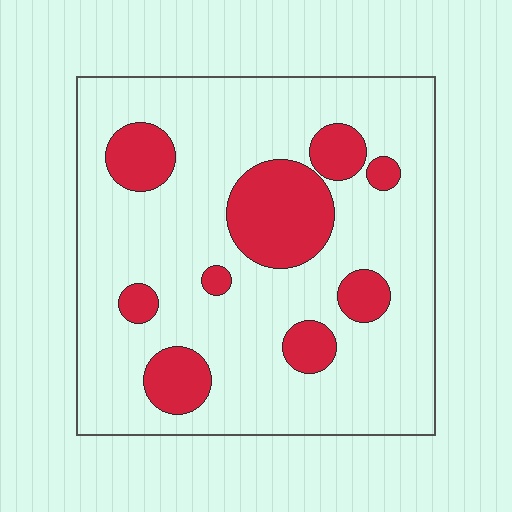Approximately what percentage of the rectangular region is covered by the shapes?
Approximately 20%.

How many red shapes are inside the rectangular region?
9.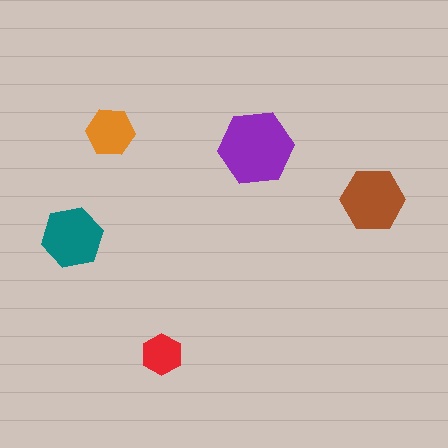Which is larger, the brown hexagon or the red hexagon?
The brown one.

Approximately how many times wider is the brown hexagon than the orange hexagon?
About 1.5 times wider.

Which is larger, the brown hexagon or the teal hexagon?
The brown one.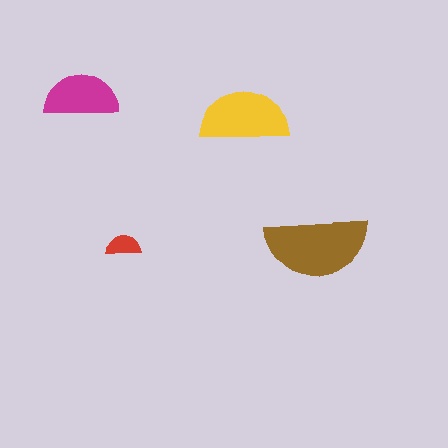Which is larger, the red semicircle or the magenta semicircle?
The magenta one.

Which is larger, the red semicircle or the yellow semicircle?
The yellow one.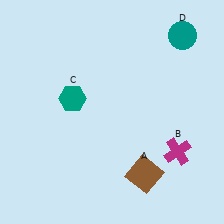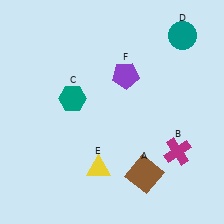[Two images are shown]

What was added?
A yellow triangle (E), a purple pentagon (F) were added in Image 2.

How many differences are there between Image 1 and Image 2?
There are 2 differences between the two images.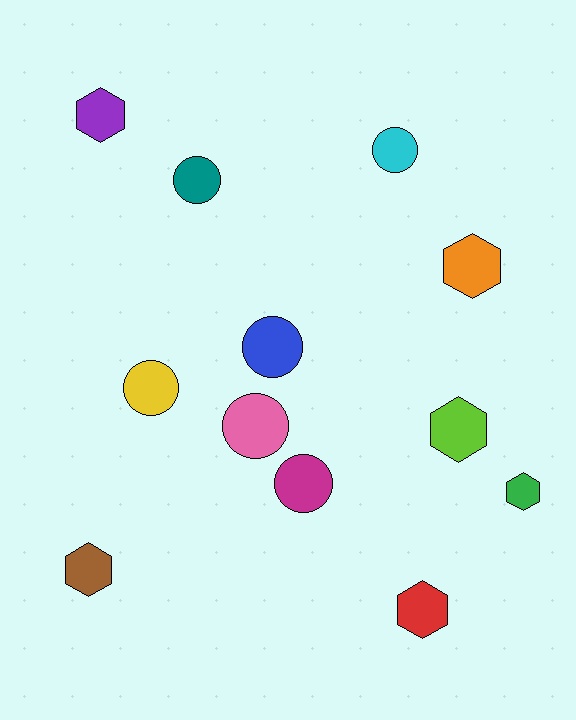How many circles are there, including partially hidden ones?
There are 6 circles.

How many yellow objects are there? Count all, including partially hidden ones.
There is 1 yellow object.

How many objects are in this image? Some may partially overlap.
There are 12 objects.